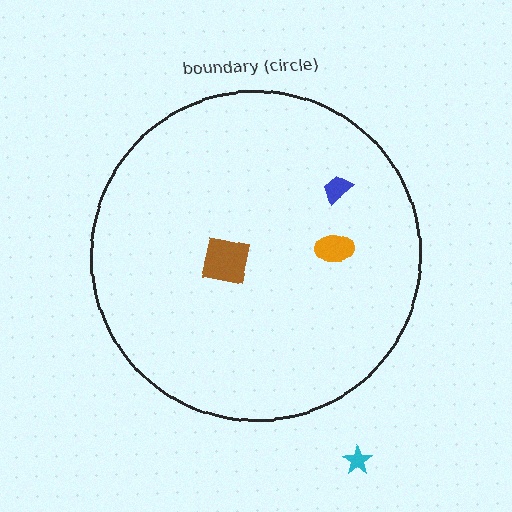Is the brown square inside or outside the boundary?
Inside.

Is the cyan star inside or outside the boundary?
Outside.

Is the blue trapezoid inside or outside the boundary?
Inside.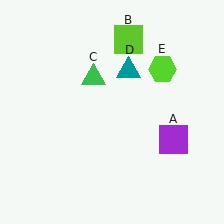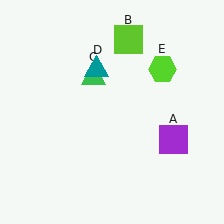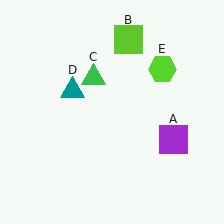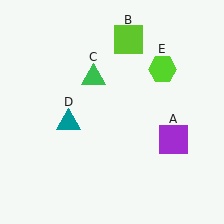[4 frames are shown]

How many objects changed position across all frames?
1 object changed position: teal triangle (object D).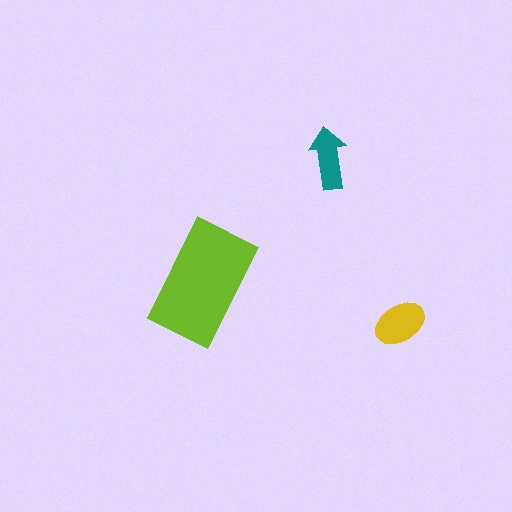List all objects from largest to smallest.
The lime rectangle, the yellow ellipse, the teal arrow.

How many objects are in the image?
There are 3 objects in the image.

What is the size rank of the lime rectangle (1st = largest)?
1st.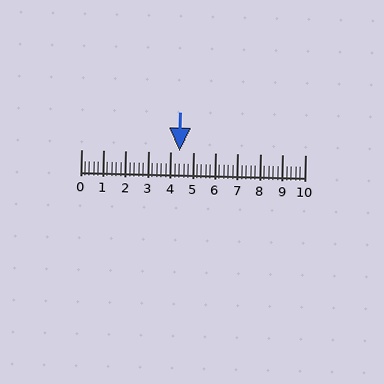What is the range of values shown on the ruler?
The ruler shows values from 0 to 10.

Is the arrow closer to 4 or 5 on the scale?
The arrow is closer to 4.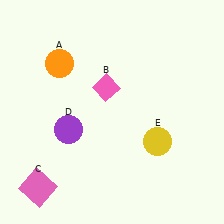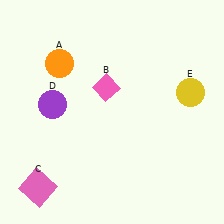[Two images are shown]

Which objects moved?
The objects that moved are: the purple circle (D), the yellow circle (E).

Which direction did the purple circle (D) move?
The purple circle (D) moved up.